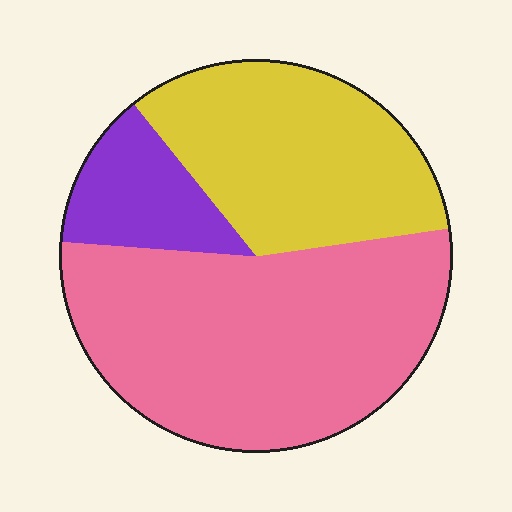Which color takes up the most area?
Pink, at roughly 55%.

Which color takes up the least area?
Purple, at roughly 15%.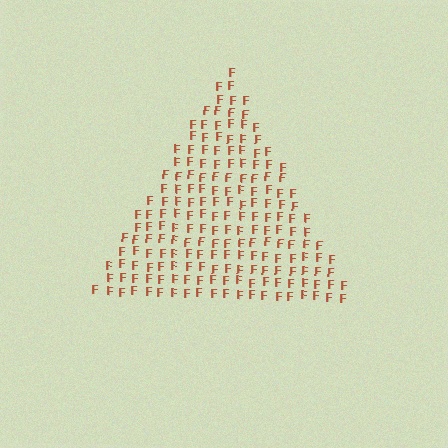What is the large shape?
The large shape is a triangle.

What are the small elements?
The small elements are letter F's.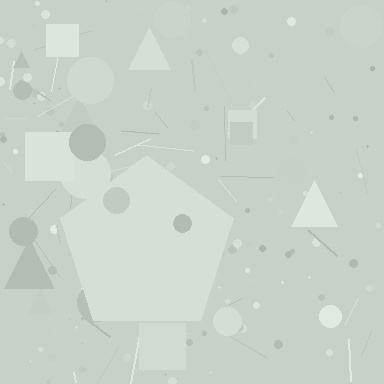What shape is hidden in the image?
A pentagon is hidden in the image.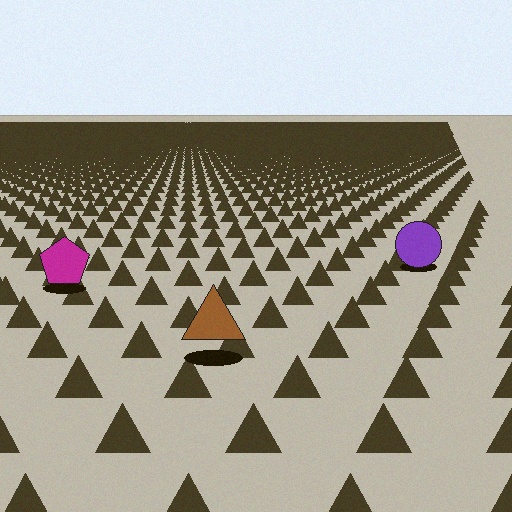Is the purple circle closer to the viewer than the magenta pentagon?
No. The magenta pentagon is closer — you can tell from the texture gradient: the ground texture is coarser near it.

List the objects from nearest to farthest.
From nearest to farthest: the brown triangle, the magenta pentagon, the purple circle.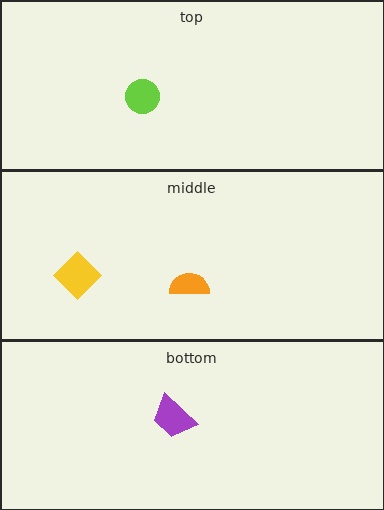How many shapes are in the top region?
1.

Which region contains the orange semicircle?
The middle region.